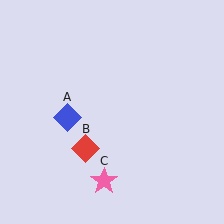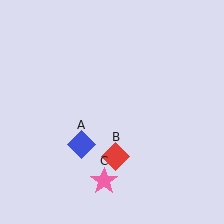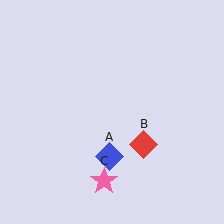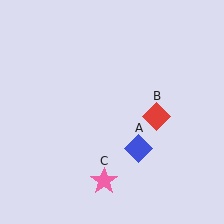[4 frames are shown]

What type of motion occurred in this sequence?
The blue diamond (object A), red diamond (object B) rotated counterclockwise around the center of the scene.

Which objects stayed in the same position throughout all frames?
Pink star (object C) remained stationary.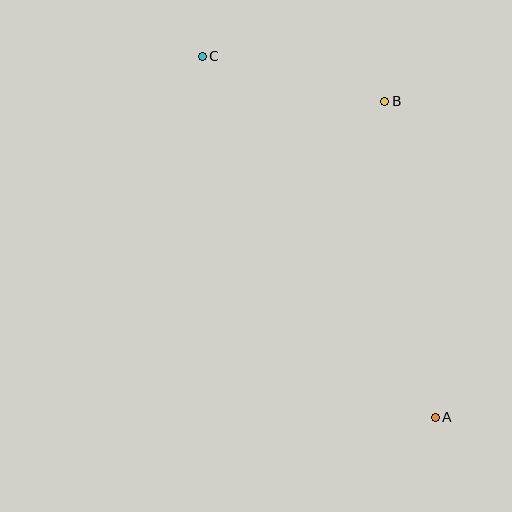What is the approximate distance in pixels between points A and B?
The distance between A and B is approximately 320 pixels.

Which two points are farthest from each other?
Points A and C are farthest from each other.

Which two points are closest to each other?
Points B and C are closest to each other.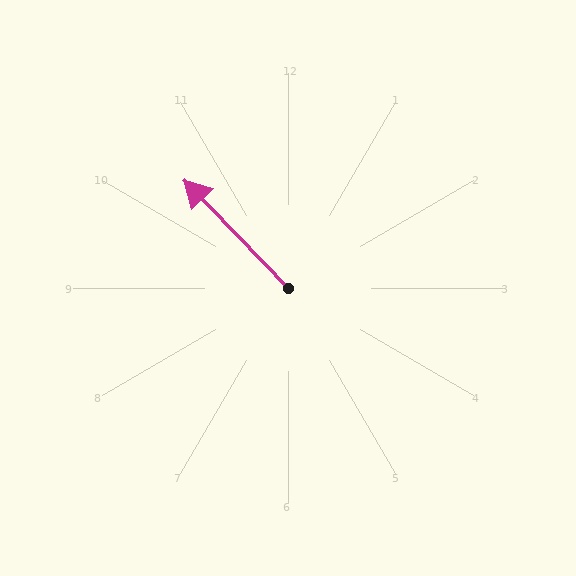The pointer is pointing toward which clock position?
Roughly 11 o'clock.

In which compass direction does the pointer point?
Northwest.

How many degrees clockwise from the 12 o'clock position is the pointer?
Approximately 316 degrees.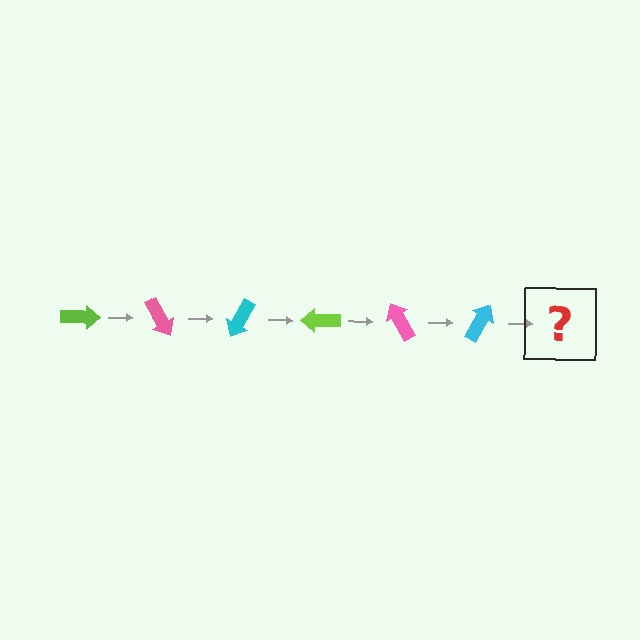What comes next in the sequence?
The next element should be a lime arrow, rotated 360 degrees from the start.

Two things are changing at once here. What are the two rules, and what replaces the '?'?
The two rules are that it rotates 60 degrees each step and the color cycles through lime, pink, and cyan. The '?' should be a lime arrow, rotated 360 degrees from the start.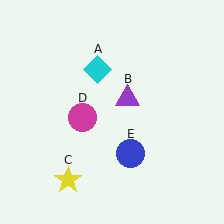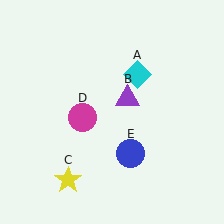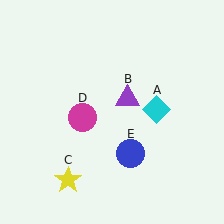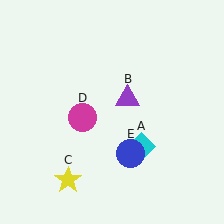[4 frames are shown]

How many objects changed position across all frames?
1 object changed position: cyan diamond (object A).